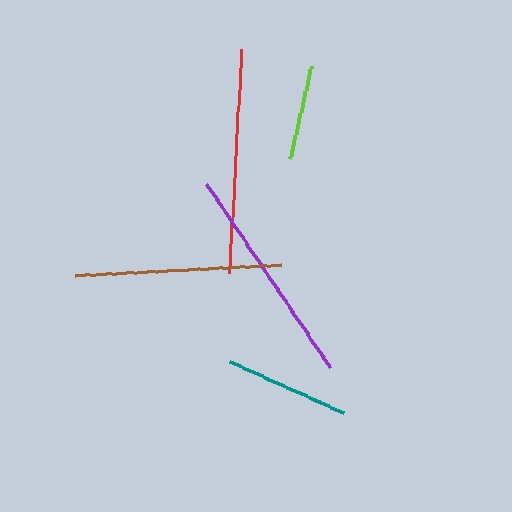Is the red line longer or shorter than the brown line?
The red line is longer than the brown line.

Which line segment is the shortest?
The lime line is the shortest at approximately 95 pixels.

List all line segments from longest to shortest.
From longest to shortest: red, purple, brown, teal, lime.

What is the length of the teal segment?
The teal segment is approximately 125 pixels long.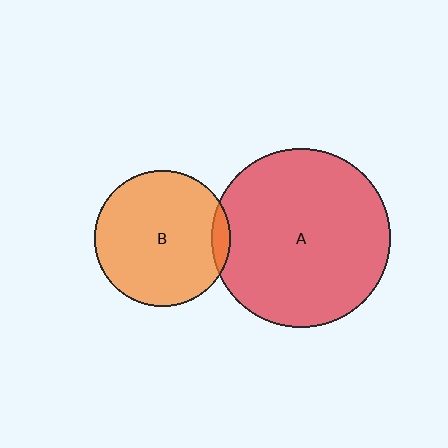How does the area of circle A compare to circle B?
Approximately 1.7 times.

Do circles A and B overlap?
Yes.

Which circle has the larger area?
Circle A (red).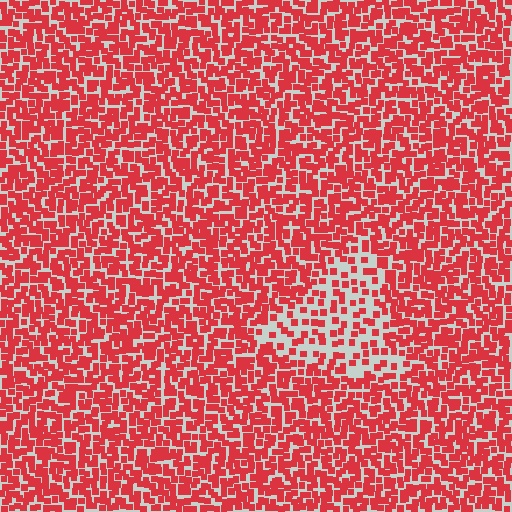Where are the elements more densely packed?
The elements are more densely packed outside the triangle boundary.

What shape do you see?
I see a triangle.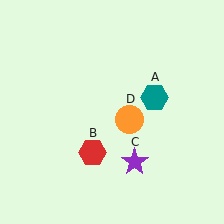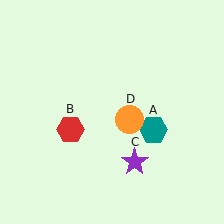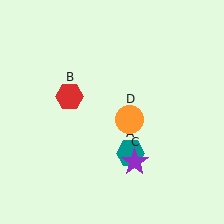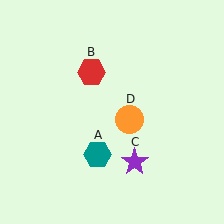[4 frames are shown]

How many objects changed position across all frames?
2 objects changed position: teal hexagon (object A), red hexagon (object B).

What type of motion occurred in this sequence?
The teal hexagon (object A), red hexagon (object B) rotated clockwise around the center of the scene.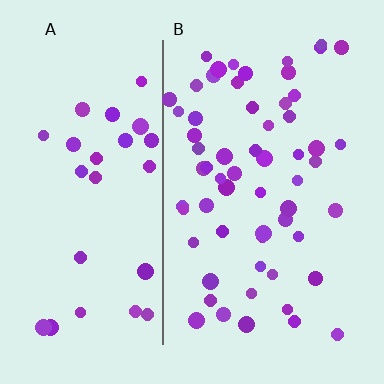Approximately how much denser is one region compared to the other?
Approximately 2.1× — region B over region A.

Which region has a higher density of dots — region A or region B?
B (the right).